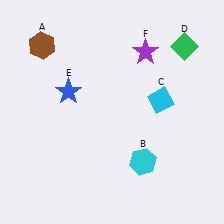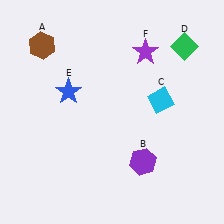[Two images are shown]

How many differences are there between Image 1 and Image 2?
There is 1 difference between the two images.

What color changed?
The hexagon (B) changed from cyan in Image 1 to purple in Image 2.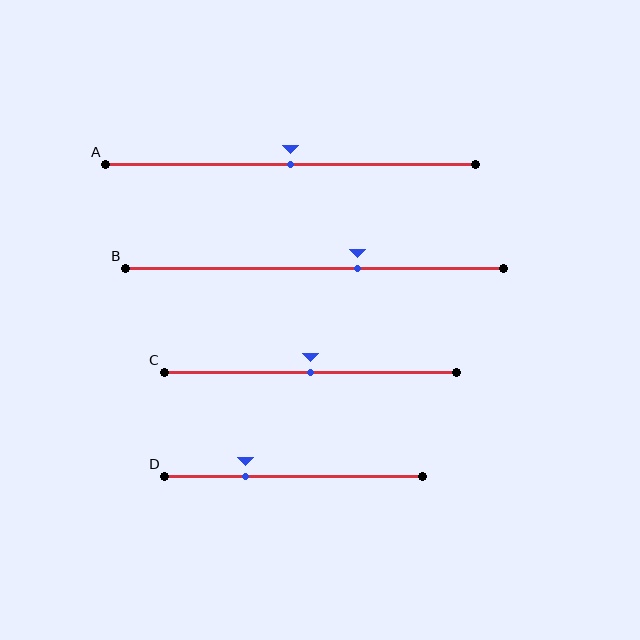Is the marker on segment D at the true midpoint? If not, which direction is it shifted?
No, the marker on segment D is shifted to the left by about 18% of the segment length.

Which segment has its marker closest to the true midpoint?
Segment A has its marker closest to the true midpoint.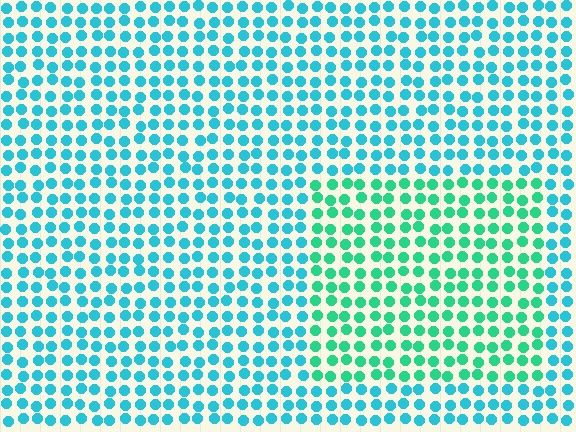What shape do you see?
I see a rectangle.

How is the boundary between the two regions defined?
The boundary is defined purely by a slight shift in hue (about 33 degrees). Spacing, size, and orientation are identical on both sides.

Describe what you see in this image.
The image is filled with small cyan elements in a uniform arrangement. A rectangle-shaped region is visible where the elements are tinted to a slightly different hue, forming a subtle color boundary.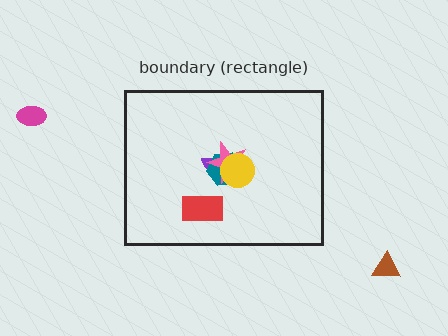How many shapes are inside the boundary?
5 inside, 2 outside.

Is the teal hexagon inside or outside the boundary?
Inside.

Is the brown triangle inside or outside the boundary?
Outside.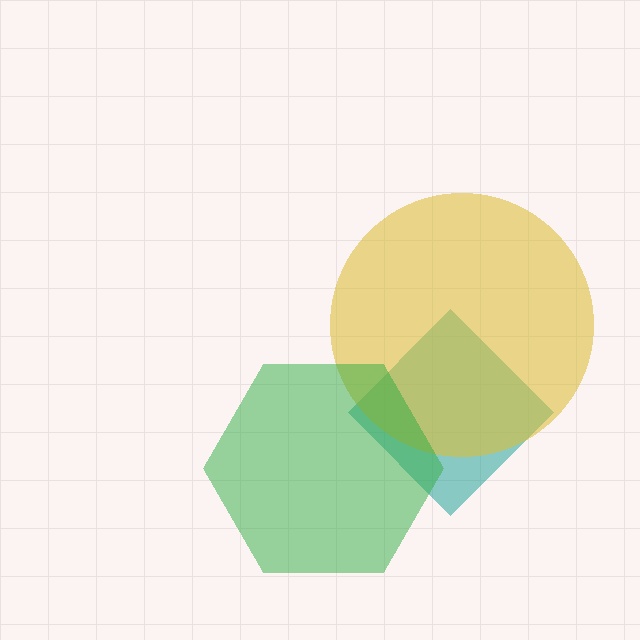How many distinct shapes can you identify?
There are 3 distinct shapes: a teal diamond, a yellow circle, a green hexagon.